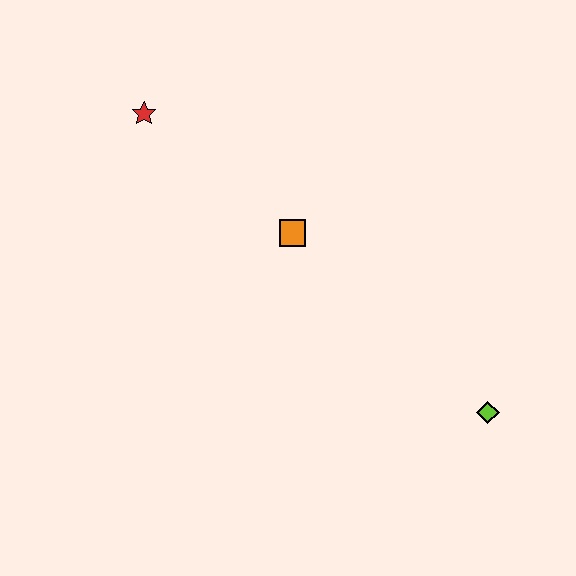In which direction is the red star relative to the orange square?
The red star is to the left of the orange square.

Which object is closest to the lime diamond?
The orange square is closest to the lime diamond.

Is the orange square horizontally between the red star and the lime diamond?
Yes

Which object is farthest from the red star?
The lime diamond is farthest from the red star.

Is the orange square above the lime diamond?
Yes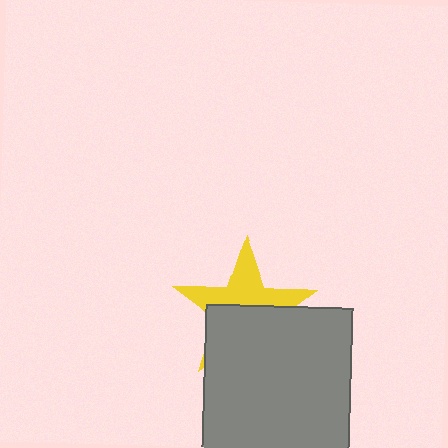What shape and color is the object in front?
The object in front is a gray square.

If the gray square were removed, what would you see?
You would see the complete yellow star.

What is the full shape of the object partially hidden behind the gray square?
The partially hidden object is a yellow star.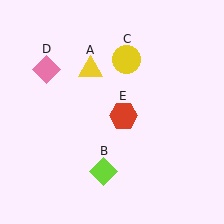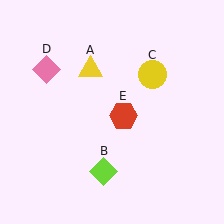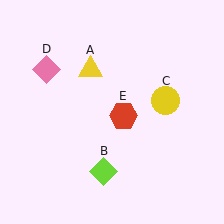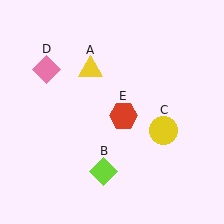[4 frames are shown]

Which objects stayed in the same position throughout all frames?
Yellow triangle (object A) and lime diamond (object B) and pink diamond (object D) and red hexagon (object E) remained stationary.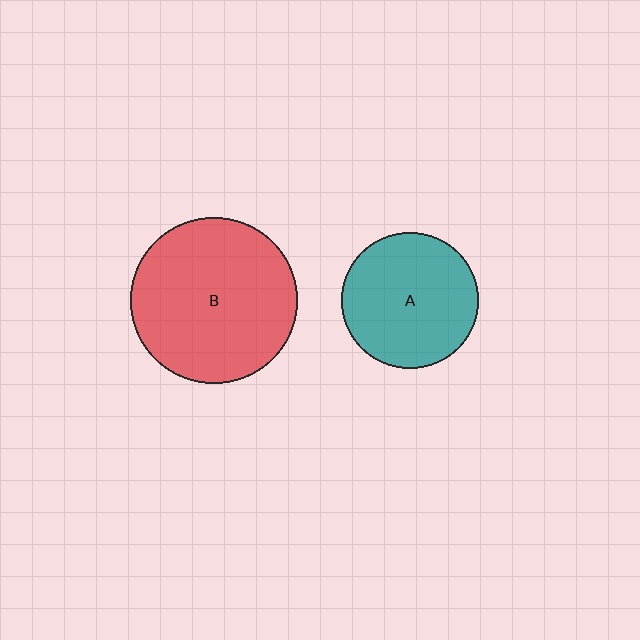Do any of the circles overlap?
No, none of the circles overlap.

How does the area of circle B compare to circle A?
Approximately 1.5 times.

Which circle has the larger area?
Circle B (red).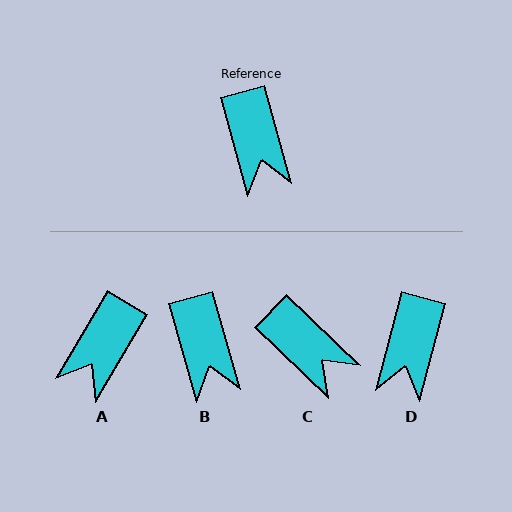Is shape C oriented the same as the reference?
No, it is off by about 31 degrees.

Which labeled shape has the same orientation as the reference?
B.